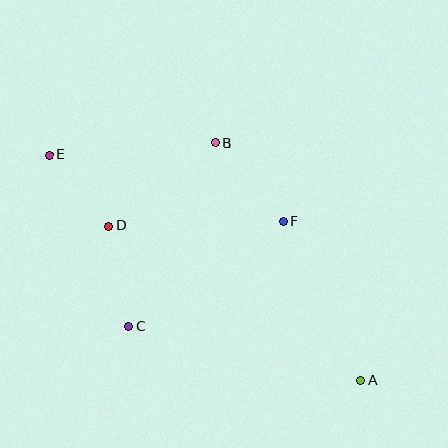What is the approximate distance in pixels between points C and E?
The distance between C and E is approximately 189 pixels.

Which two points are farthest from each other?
Points A and E are farthest from each other.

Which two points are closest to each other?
Points D and E are closest to each other.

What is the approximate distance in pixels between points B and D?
The distance between B and D is approximately 135 pixels.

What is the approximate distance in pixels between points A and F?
The distance between A and F is approximately 177 pixels.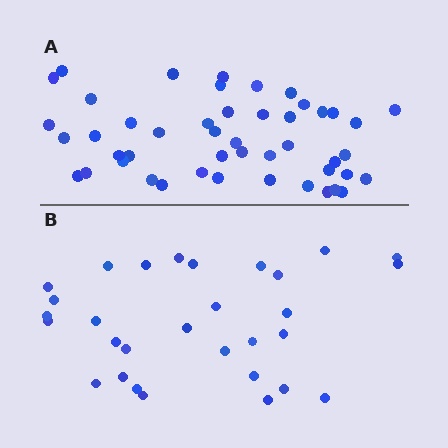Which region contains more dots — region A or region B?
Region A (the top region) has more dots.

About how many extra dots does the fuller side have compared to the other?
Region A has approximately 15 more dots than region B.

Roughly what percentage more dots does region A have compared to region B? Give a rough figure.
About 55% more.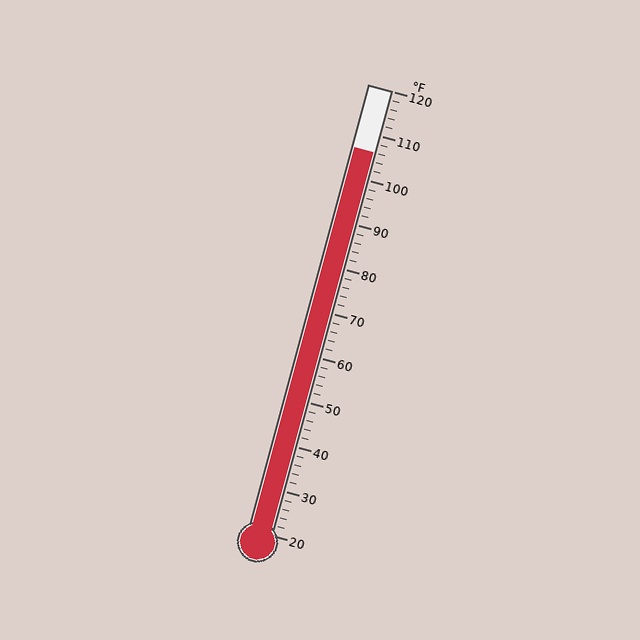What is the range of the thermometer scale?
The thermometer scale ranges from 20°F to 120°F.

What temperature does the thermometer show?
The thermometer shows approximately 106°F.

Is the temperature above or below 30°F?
The temperature is above 30°F.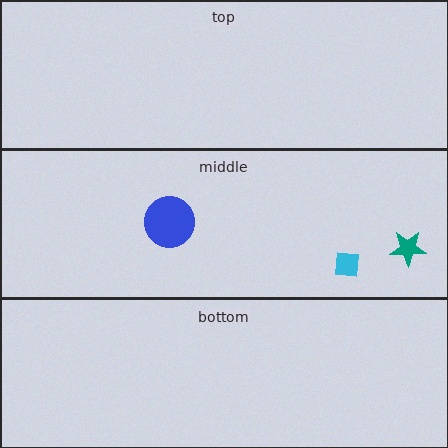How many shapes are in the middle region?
3.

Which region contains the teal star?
The middle region.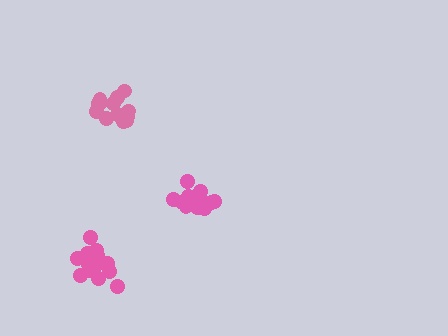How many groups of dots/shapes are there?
There are 3 groups.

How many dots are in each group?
Group 1: 16 dots, Group 2: 13 dots, Group 3: 13 dots (42 total).